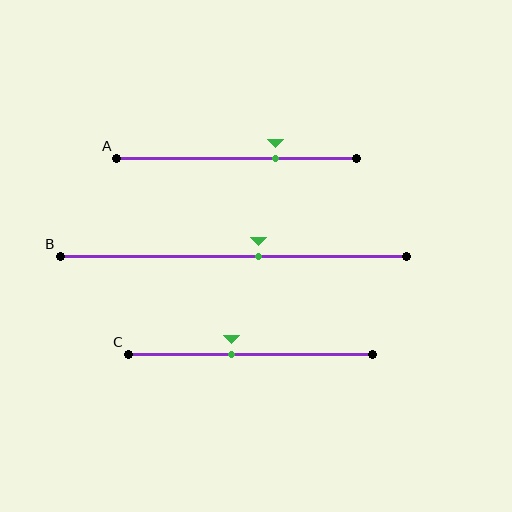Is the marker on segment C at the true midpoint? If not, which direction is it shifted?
No, the marker on segment C is shifted to the left by about 8% of the segment length.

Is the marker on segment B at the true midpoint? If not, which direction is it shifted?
No, the marker on segment B is shifted to the right by about 7% of the segment length.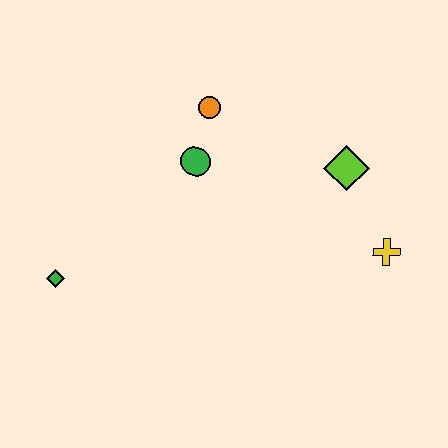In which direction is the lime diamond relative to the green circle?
The lime diamond is to the right of the green circle.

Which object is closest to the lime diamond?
The yellow cross is closest to the lime diamond.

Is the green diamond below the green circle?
Yes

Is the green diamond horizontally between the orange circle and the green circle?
No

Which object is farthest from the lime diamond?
The green diamond is farthest from the lime diamond.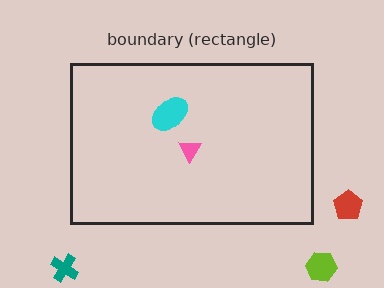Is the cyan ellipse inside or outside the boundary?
Inside.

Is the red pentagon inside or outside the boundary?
Outside.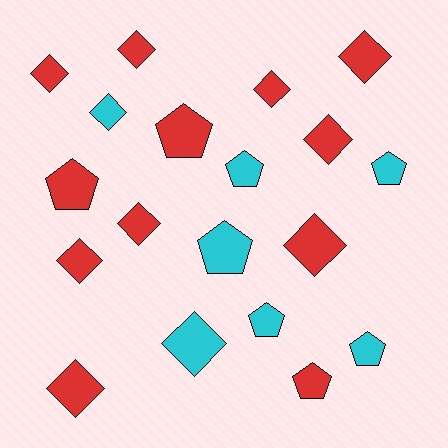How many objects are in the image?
There are 19 objects.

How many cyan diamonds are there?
There are 2 cyan diamonds.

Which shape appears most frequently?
Diamond, with 11 objects.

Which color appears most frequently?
Red, with 12 objects.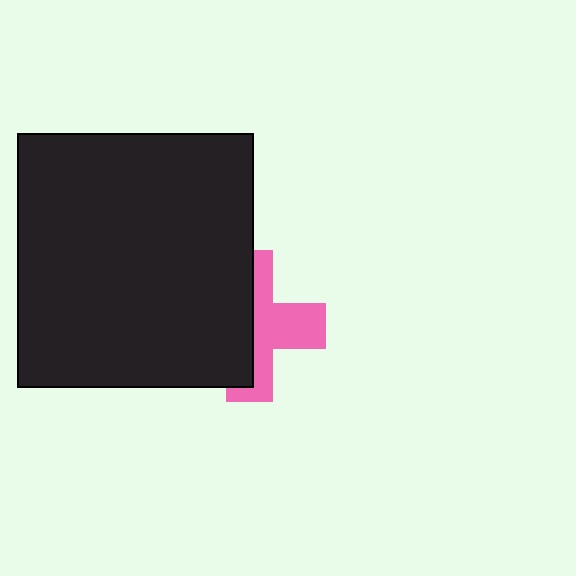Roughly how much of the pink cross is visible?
About half of it is visible (roughly 48%).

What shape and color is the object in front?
The object in front is a black rectangle.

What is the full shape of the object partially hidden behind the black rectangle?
The partially hidden object is a pink cross.